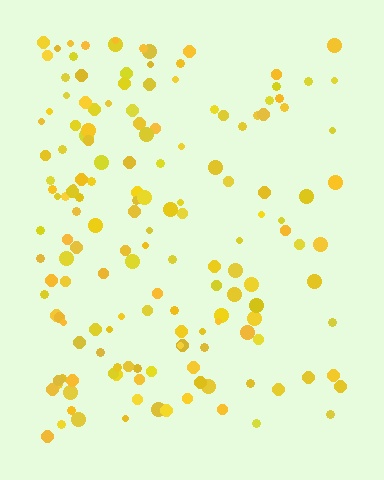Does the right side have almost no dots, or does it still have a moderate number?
Still a moderate number, just noticeably fewer than the left.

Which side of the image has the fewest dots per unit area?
The right.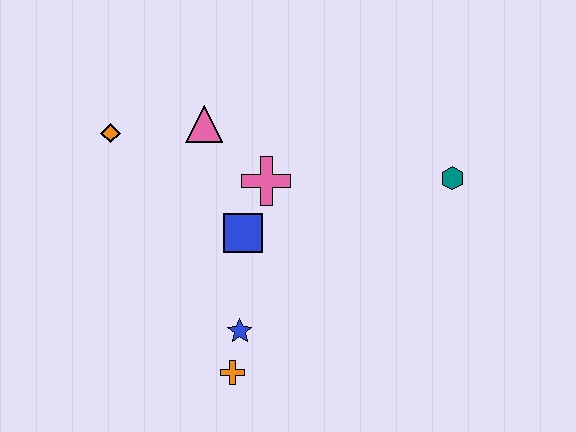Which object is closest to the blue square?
The pink cross is closest to the blue square.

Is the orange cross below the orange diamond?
Yes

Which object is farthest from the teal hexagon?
The orange diamond is farthest from the teal hexagon.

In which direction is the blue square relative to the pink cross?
The blue square is below the pink cross.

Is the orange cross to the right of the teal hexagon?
No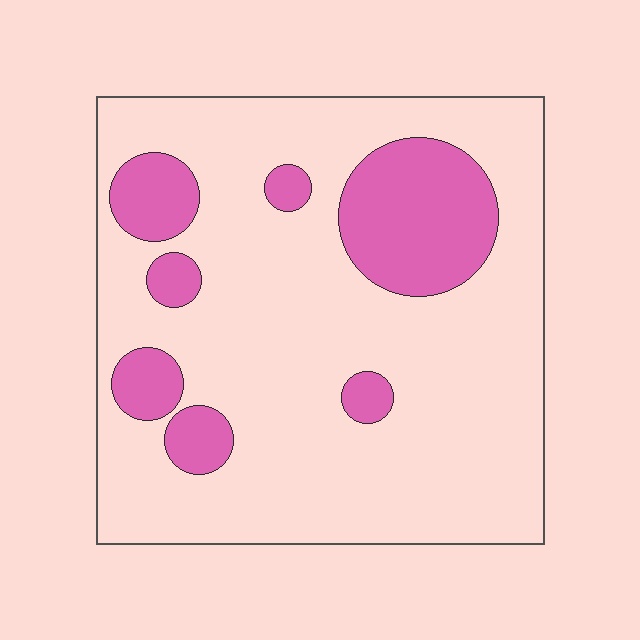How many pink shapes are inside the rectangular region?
7.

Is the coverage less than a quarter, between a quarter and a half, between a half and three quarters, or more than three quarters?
Less than a quarter.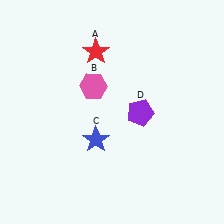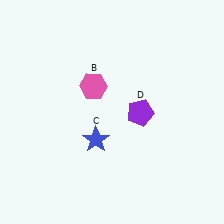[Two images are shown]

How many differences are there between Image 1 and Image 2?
There is 1 difference between the two images.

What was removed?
The red star (A) was removed in Image 2.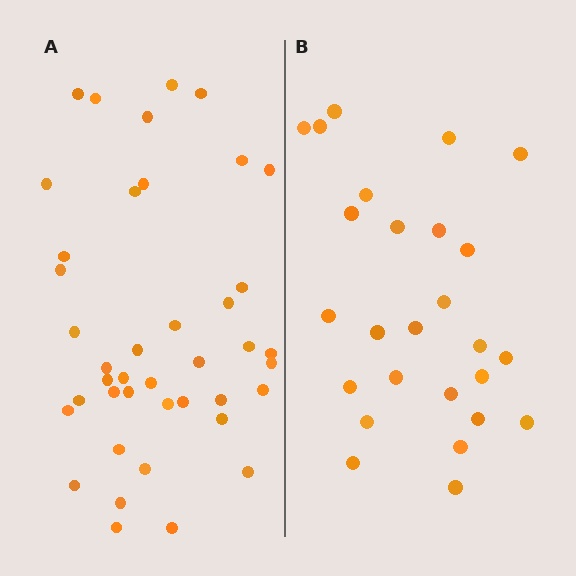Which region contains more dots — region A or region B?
Region A (the left region) has more dots.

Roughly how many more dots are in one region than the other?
Region A has approximately 15 more dots than region B.